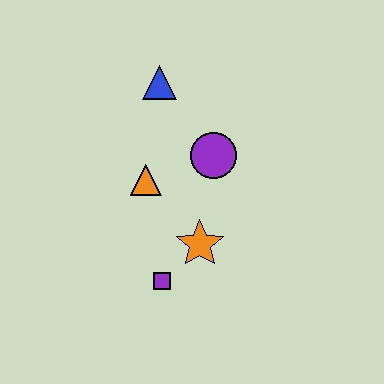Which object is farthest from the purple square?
The blue triangle is farthest from the purple square.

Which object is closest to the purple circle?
The orange triangle is closest to the purple circle.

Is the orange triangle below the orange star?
No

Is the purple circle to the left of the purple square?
No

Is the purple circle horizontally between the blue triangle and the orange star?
No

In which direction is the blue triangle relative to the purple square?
The blue triangle is above the purple square.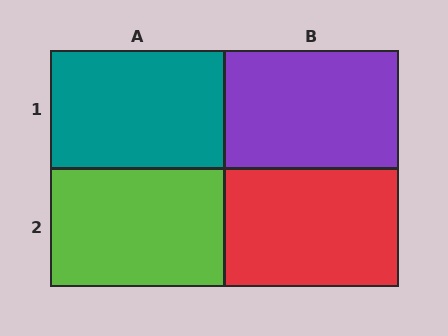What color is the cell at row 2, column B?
Red.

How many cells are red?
1 cell is red.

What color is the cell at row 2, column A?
Lime.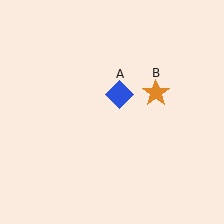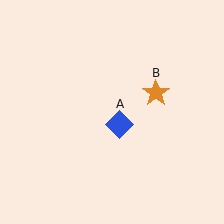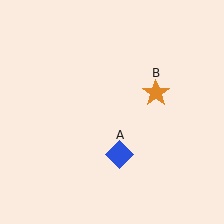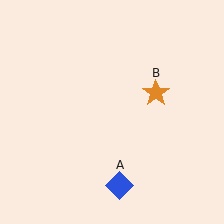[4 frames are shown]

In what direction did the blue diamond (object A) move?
The blue diamond (object A) moved down.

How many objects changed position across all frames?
1 object changed position: blue diamond (object A).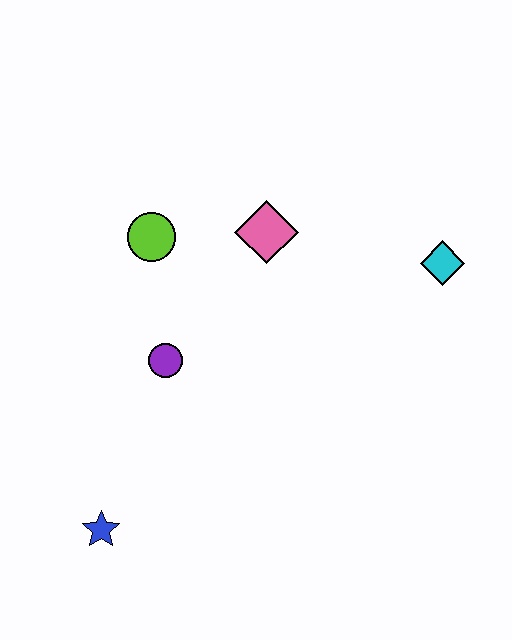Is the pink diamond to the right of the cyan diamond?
No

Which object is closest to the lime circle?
The pink diamond is closest to the lime circle.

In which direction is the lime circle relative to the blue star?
The lime circle is above the blue star.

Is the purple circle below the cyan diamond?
Yes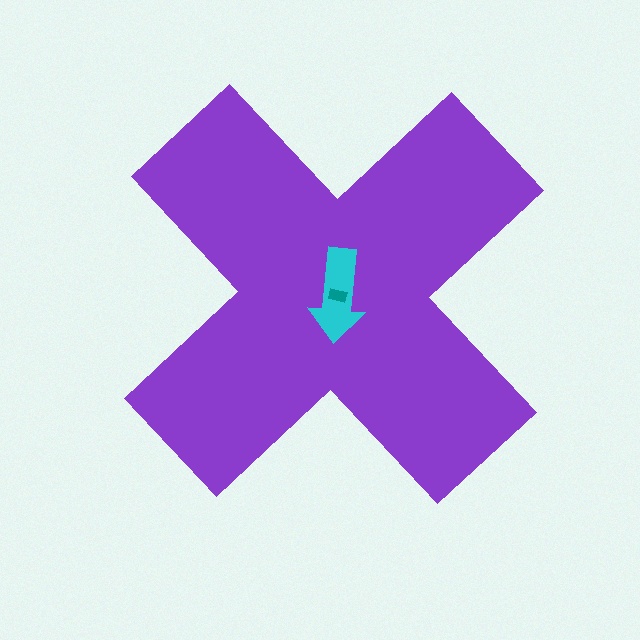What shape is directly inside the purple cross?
The cyan arrow.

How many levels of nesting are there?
3.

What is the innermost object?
The teal rectangle.